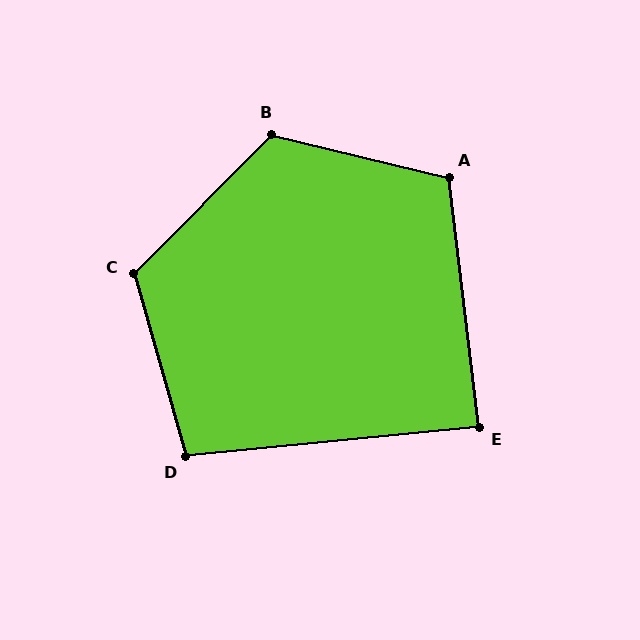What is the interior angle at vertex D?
Approximately 100 degrees (obtuse).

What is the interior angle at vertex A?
Approximately 111 degrees (obtuse).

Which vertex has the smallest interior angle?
E, at approximately 89 degrees.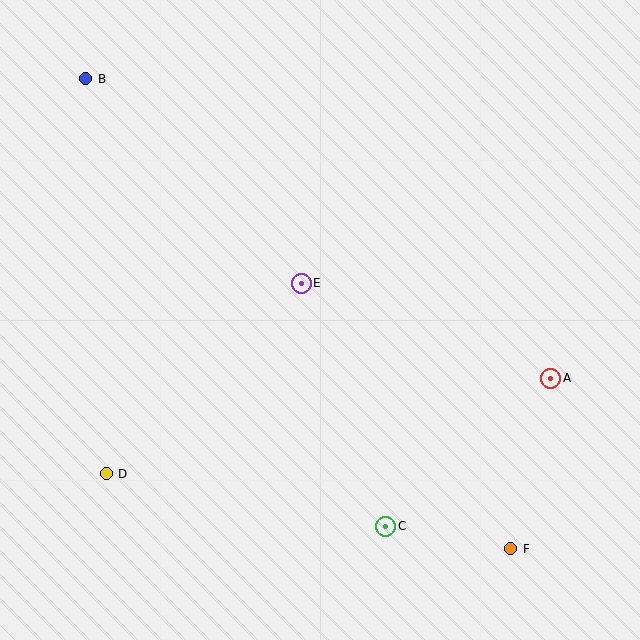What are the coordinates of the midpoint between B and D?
The midpoint between B and D is at (96, 276).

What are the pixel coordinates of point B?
Point B is at (86, 79).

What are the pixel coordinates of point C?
Point C is at (386, 526).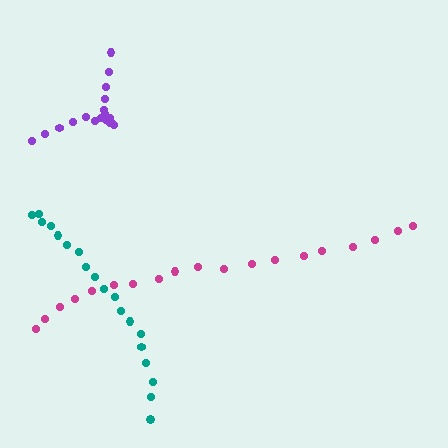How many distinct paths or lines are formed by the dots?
There are 3 distinct paths.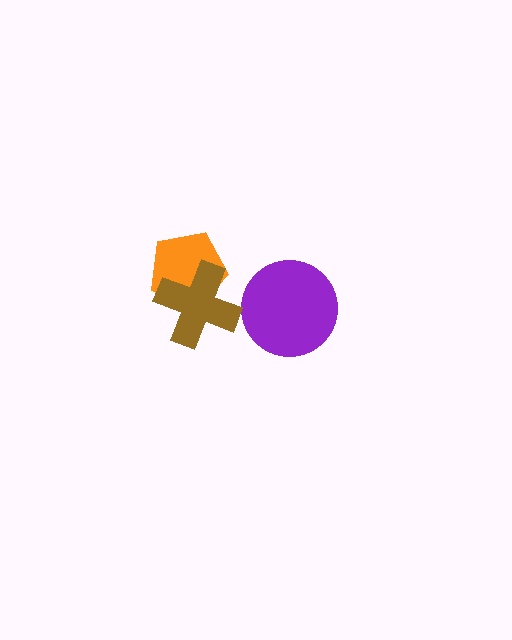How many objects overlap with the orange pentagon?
1 object overlaps with the orange pentagon.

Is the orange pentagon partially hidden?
Yes, it is partially covered by another shape.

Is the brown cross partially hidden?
No, no other shape covers it.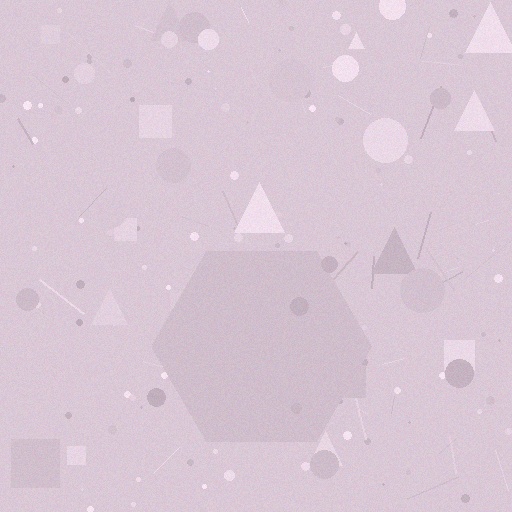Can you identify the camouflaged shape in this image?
The camouflaged shape is a hexagon.